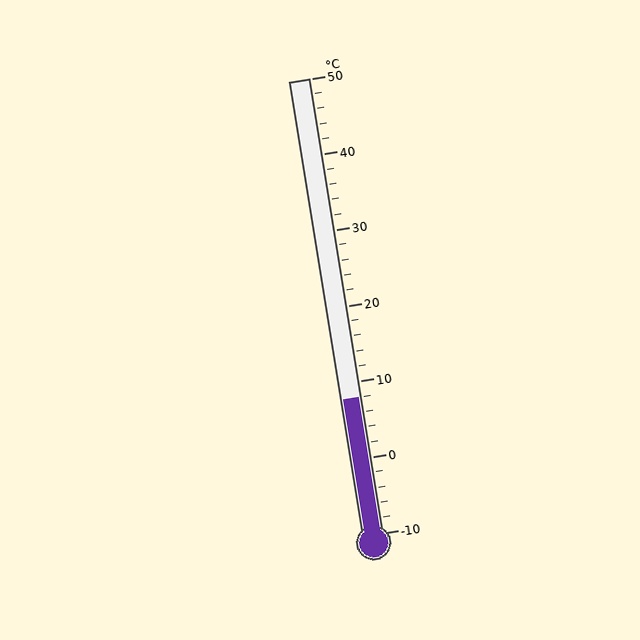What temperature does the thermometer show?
The thermometer shows approximately 8°C.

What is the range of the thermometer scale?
The thermometer scale ranges from -10°C to 50°C.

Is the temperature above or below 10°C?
The temperature is below 10°C.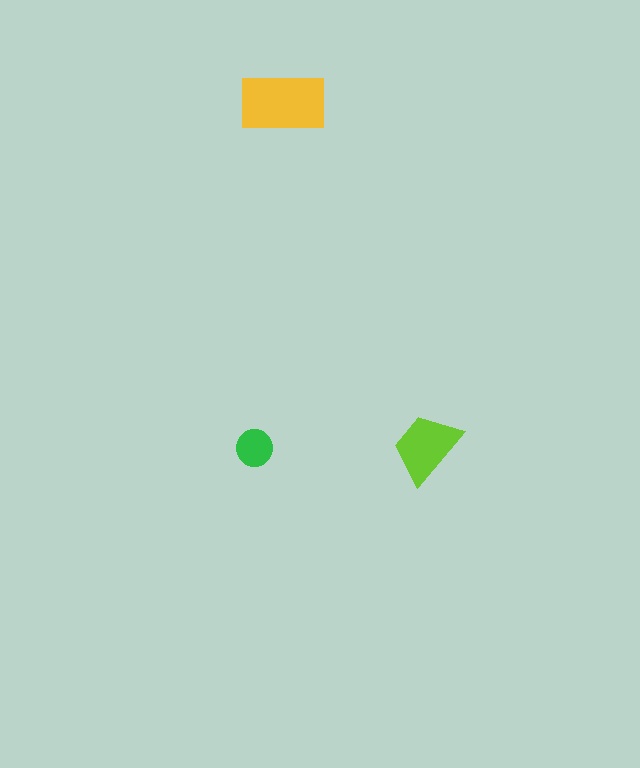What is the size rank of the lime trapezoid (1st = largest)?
2nd.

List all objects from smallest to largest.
The green circle, the lime trapezoid, the yellow rectangle.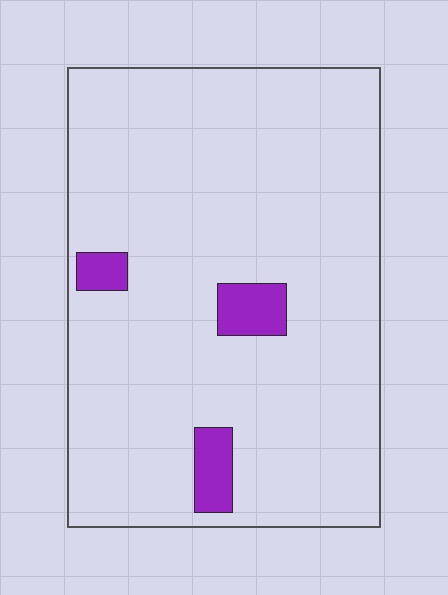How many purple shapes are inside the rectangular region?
3.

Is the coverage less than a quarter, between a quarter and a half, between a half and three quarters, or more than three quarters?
Less than a quarter.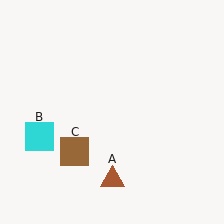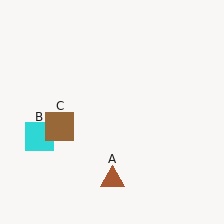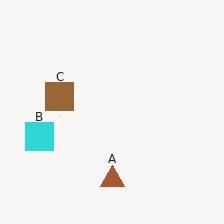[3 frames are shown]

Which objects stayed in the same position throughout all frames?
Brown triangle (object A) and cyan square (object B) remained stationary.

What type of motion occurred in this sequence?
The brown square (object C) rotated clockwise around the center of the scene.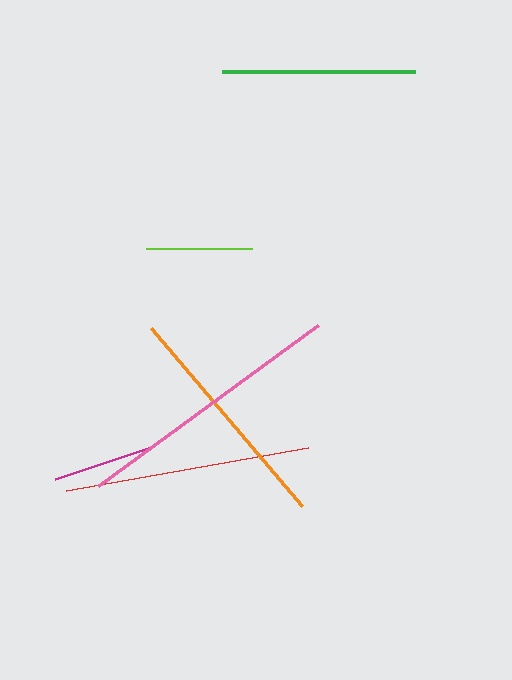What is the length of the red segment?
The red segment is approximately 245 pixels long.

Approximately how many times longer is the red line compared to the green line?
The red line is approximately 1.3 times the length of the green line.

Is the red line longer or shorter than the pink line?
The pink line is longer than the red line.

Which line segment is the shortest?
The magenta line is the shortest at approximately 98 pixels.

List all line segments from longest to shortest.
From longest to shortest: pink, red, orange, green, lime, magenta.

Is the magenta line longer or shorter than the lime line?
The lime line is longer than the magenta line.